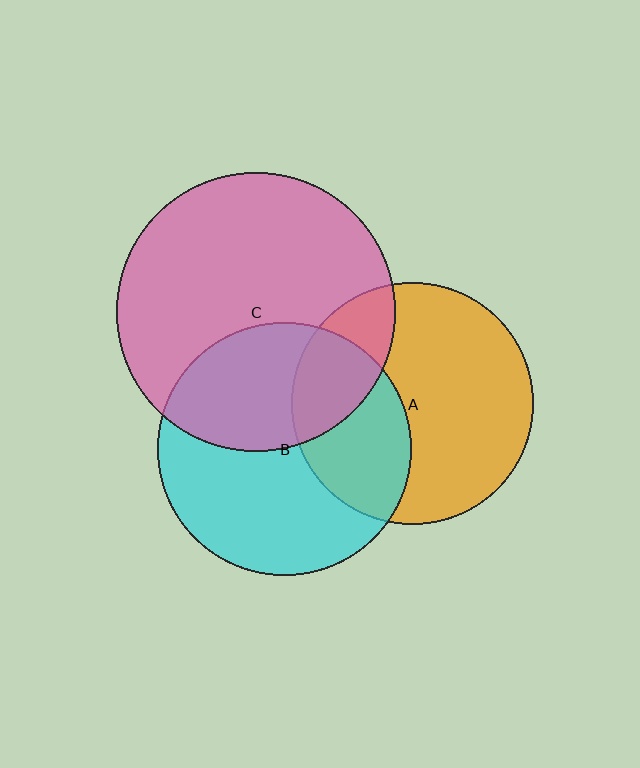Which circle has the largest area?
Circle C (pink).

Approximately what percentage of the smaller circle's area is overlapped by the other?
Approximately 40%.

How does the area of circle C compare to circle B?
Approximately 1.2 times.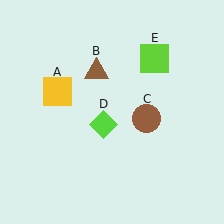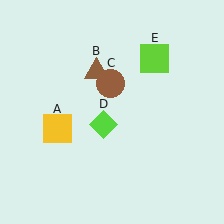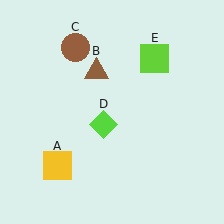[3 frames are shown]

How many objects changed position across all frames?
2 objects changed position: yellow square (object A), brown circle (object C).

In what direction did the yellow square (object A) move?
The yellow square (object A) moved down.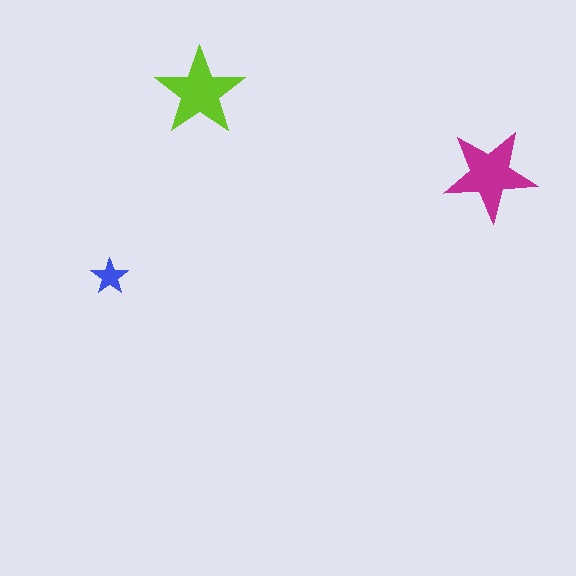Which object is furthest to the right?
The magenta star is rightmost.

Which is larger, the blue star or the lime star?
The lime one.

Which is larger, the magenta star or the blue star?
The magenta one.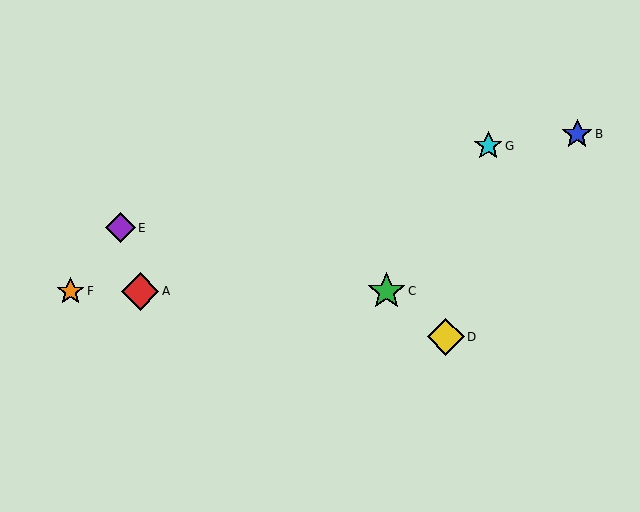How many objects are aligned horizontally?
3 objects (A, C, F) are aligned horizontally.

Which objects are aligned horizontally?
Objects A, C, F are aligned horizontally.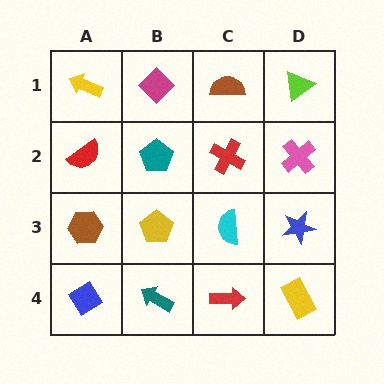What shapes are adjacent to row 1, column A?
A red semicircle (row 2, column A), a magenta diamond (row 1, column B).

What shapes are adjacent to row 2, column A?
A yellow arrow (row 1, column A), a brown hexagon (row 3, column A), a teal pentagon (row 2, column B).